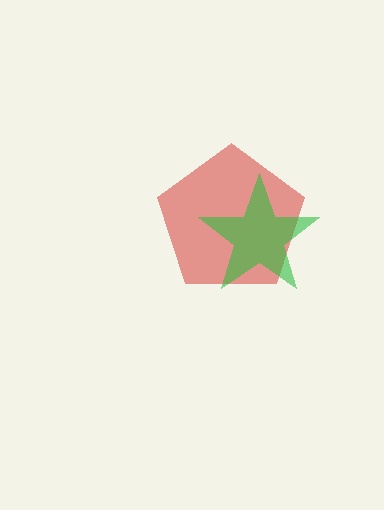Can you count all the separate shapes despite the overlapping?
Yes, there are 2 separate shapes.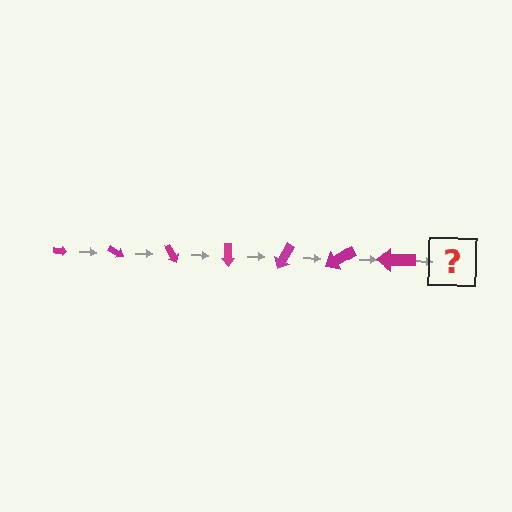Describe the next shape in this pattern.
It should be an arrow, larger than the previous one and rotated 210 degrees from the start.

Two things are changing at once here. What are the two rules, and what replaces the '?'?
The two rules are that the arrow grows larger each step and it rotates 30 degrees each step. The '?' should be an arrow, larger than the previous one and rotated 210 degrees from the start.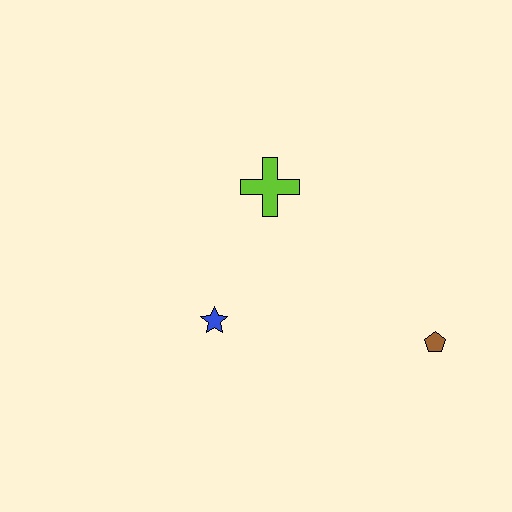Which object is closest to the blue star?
The lime cross is closest to the blue star.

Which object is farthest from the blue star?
The brown pentagon is farthest from the blue star.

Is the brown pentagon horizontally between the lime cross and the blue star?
No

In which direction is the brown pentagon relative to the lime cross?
The brown pentagon is to the right of the lime cross.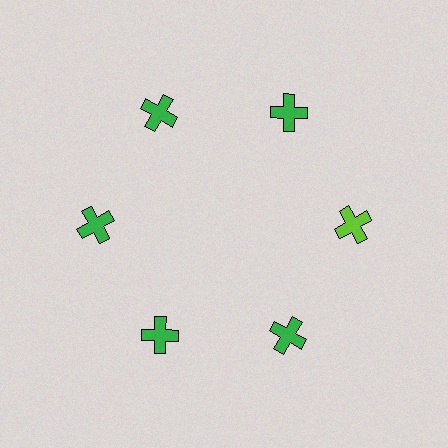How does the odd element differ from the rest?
It has a different color: lime instead of green.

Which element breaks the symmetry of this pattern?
The lime cross at roughly the 3 o'clock position breaks the symmetry. All other shapes are green crosses.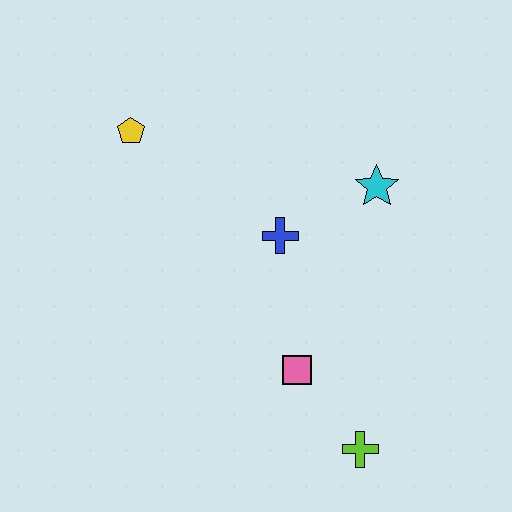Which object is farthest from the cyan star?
The lime cross is farthest from the cyan star.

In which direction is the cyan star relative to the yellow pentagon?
The cyan star is to the right of the yellow pentagon.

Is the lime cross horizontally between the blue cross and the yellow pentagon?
No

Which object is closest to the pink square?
The lime cross is closest to the pink square.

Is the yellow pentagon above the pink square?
Yes